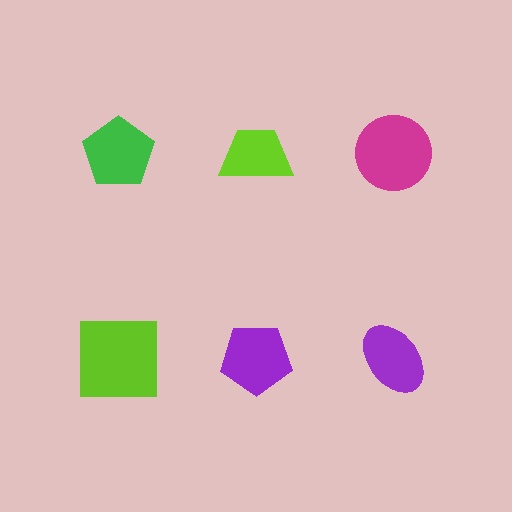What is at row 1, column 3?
A magenta circle.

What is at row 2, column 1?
A lime square.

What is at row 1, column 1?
A green pentagon.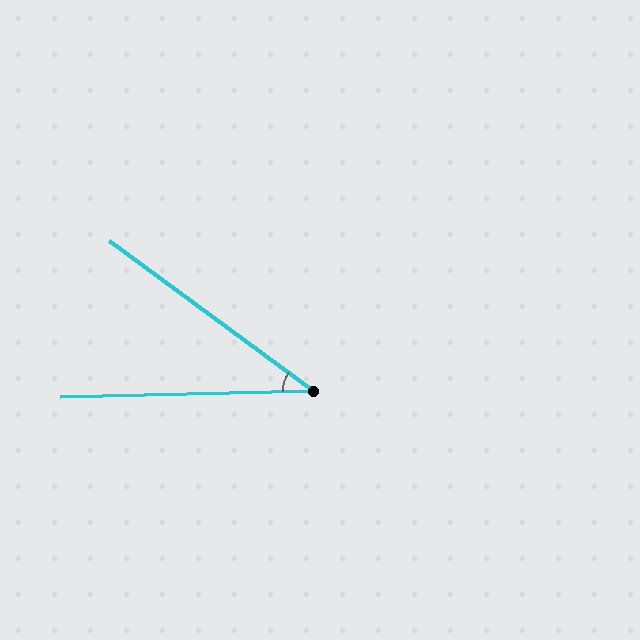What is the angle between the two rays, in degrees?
Approximately 38 degrees.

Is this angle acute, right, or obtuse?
It is acute.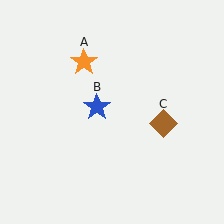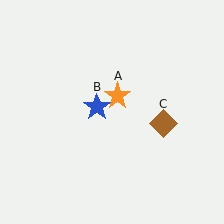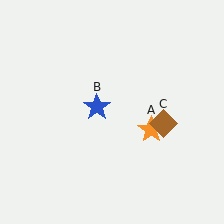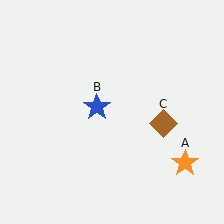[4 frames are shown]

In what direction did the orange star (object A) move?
The orange star (object A) moved down and to the right.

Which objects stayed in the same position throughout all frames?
Blue star (object B) and brown diamond (object C) remained stationary.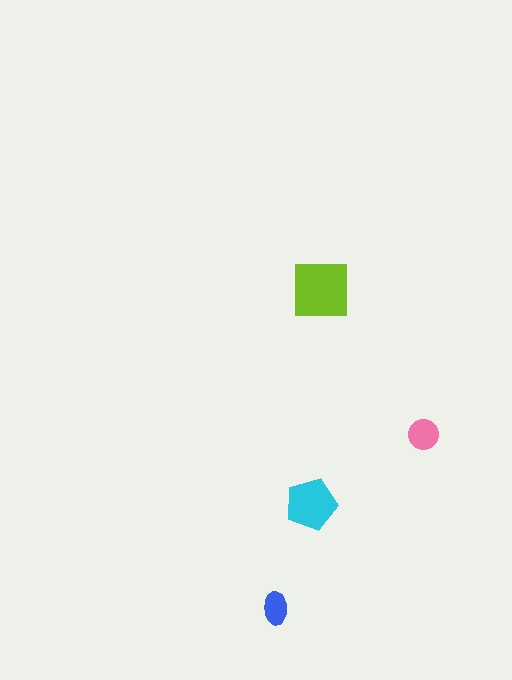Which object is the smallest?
The blue ellipse.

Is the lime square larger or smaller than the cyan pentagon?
Larger.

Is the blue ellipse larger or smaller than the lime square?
Smaller.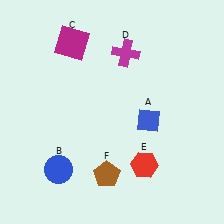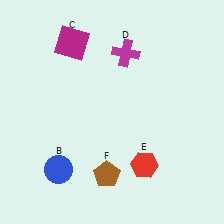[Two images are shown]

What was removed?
The blue diamond (A) was removed in Image 2.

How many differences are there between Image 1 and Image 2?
There is 1 difference between the two images.